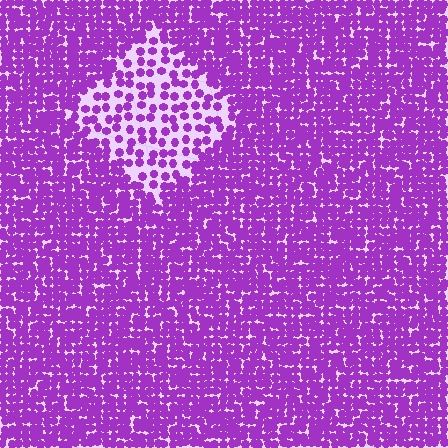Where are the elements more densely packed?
The elements are more densely packed outside the diamond boundary.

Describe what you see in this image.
The image contains small purple elements arranged at two different densities. A diamond-shaped region is visible where the elements are less densely packed than the surrounding area.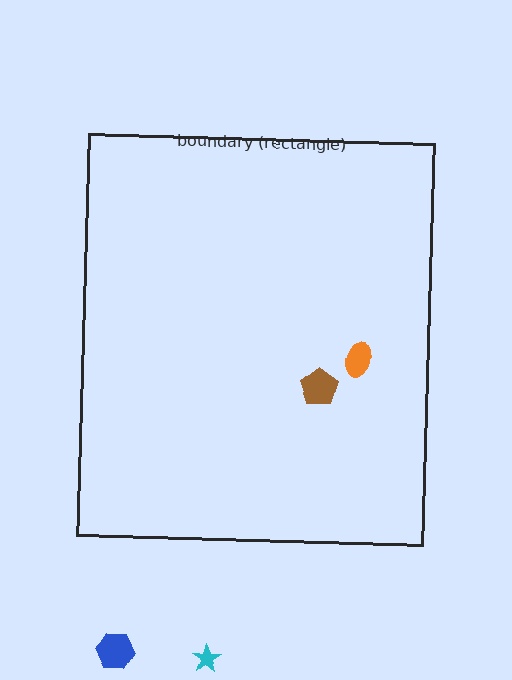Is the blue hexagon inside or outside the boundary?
Outside.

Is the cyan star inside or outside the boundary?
Outside.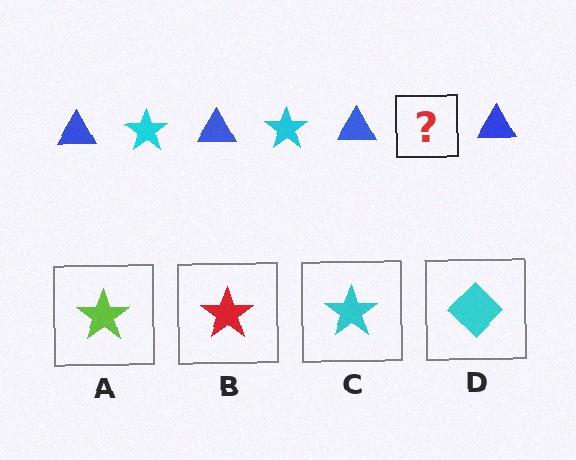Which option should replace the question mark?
Option C.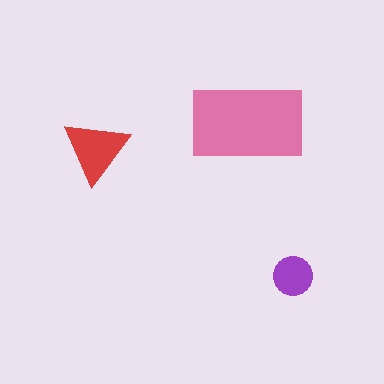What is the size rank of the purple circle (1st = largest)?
3rd.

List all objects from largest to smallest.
The pink rectangle, the red triangle, the purple circle.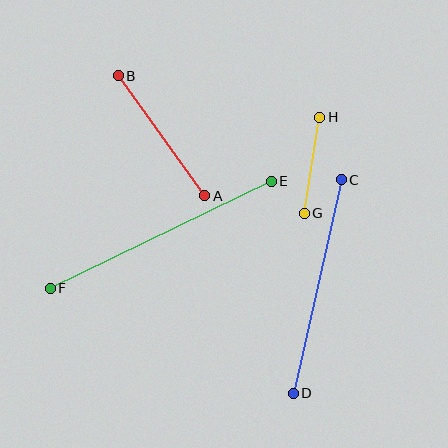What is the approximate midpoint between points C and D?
The midpoint is at approximately (317, 286) pixels.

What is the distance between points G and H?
The distance is approximately 97 pixels.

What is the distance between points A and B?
The distance is approximately 148 pixels.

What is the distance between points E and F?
The distance is approximately 245 pixels.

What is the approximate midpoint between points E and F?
The midpoint is at approximately (161, 235) pixels.